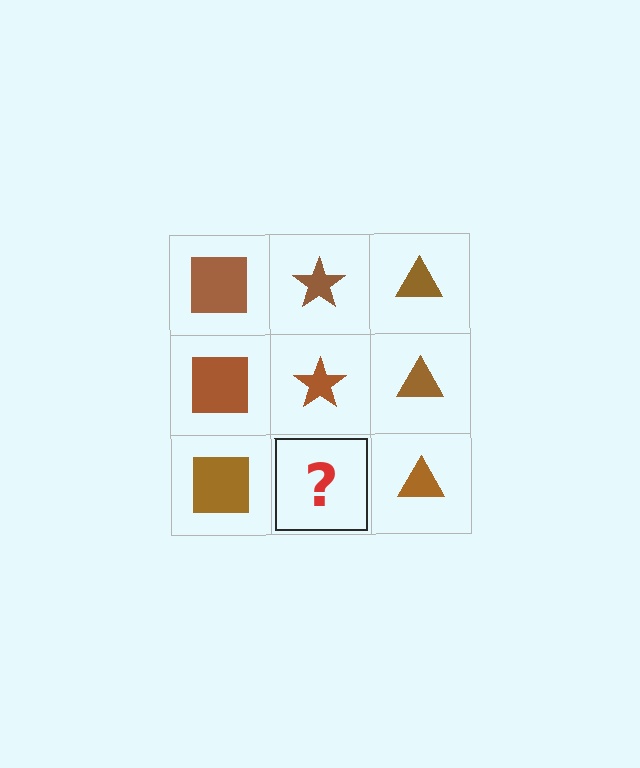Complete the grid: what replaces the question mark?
The question mark should be replaced with a brown star.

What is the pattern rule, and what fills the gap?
The rule is that each column has a consistent shape. The gap should be filled with a brown star.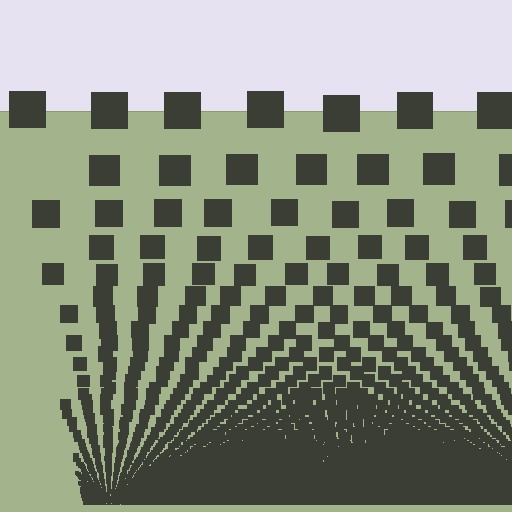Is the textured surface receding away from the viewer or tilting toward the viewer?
The surface appears to tilt toward the viewer. Texture elements get larger and sparser toward the top.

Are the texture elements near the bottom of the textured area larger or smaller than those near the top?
Smaller. The gradient is inverted — elements near the bottom are smaller and denser.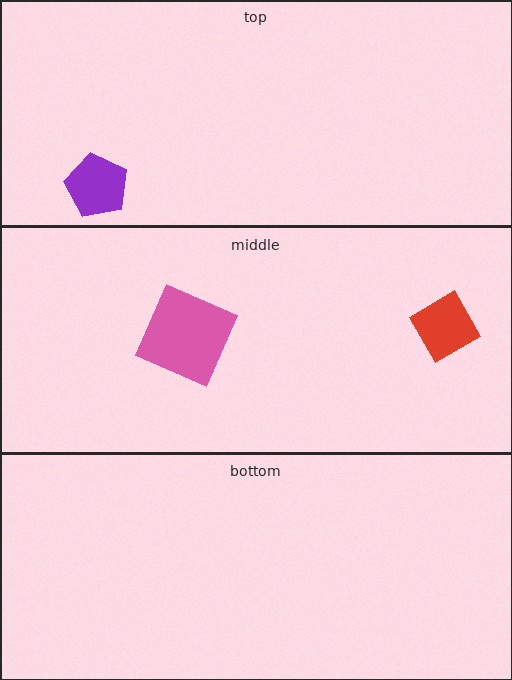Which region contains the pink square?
The middle region.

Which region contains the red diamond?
The middle region.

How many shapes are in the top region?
1.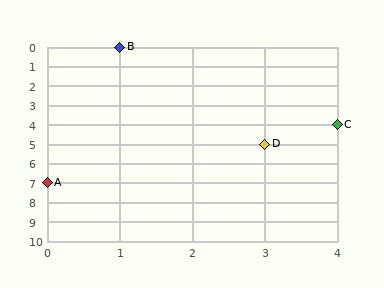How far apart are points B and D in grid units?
Points B and D are 2 columns and 5 rows apart (about 5.4 grid units diagonally).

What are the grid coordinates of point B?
Point B is at grid coordinates (1, 0).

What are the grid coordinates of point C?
Point C is at grid coordinates (4, 4).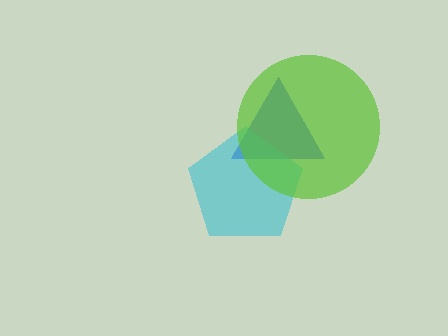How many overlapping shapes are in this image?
There are 3 overlapping shapes in the image.